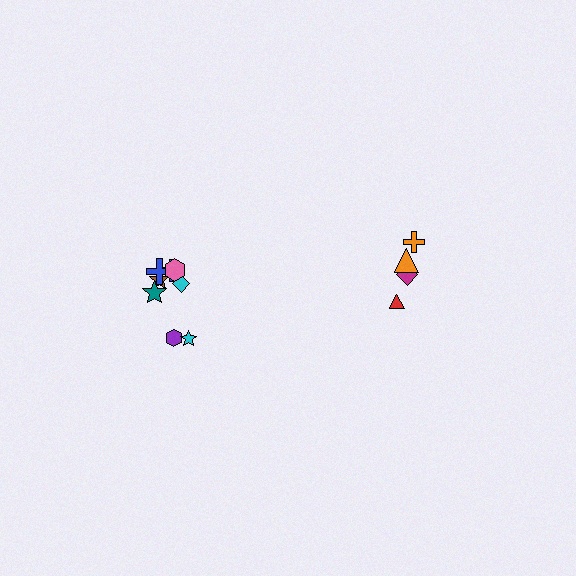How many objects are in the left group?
There are 8 objects.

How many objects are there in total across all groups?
There are 12 objects.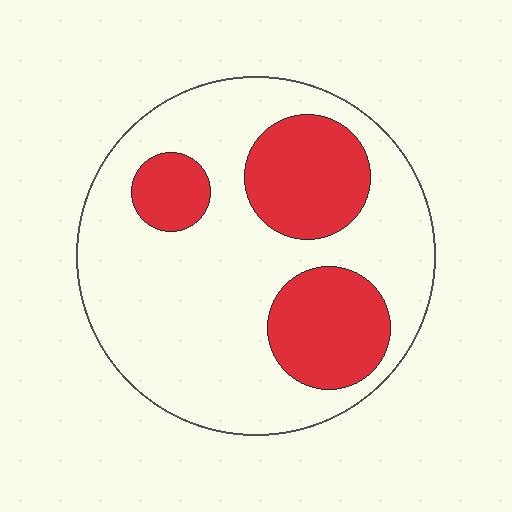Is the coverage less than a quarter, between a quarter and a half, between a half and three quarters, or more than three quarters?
Between a quarter and a half.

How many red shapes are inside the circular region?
3.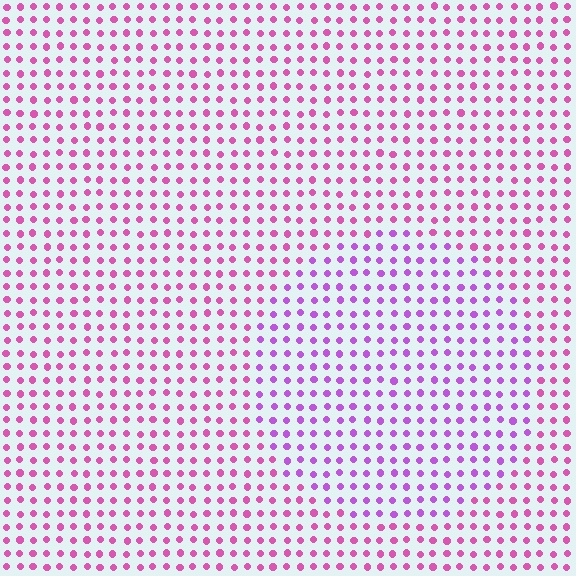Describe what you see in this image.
The image is filled with small pink elements in a uniform arrangement. A circle-shaped region is visible where the elements are tinted to a slightly different hue, forming a subtle color boundary.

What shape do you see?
I see a circle.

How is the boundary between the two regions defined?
The boundary is defined purely by a slight shift in hue (about 32 degrees). Spacing, size, and orientation are identical on both sides.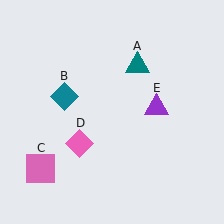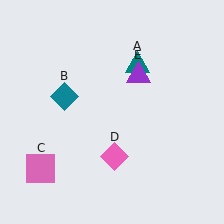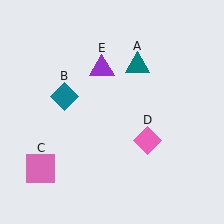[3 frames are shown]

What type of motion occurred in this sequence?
The pink diamond (object D), purple triangle (object E) rotated counterclockwise around the center of the scene.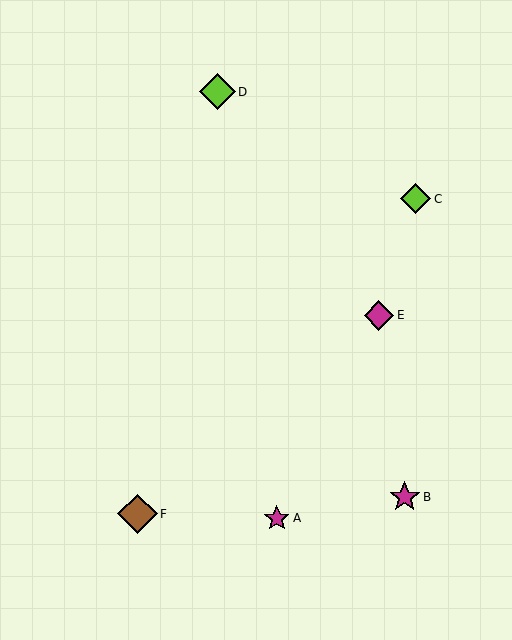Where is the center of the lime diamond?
The center of the lime diamond is at (416, 199).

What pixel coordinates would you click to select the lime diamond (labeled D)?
Click at (217, 92) to select the lime diamond D.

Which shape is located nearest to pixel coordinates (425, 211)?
The lime diamond (labeled C) at (416, 199) is nearest to that location.